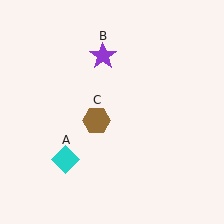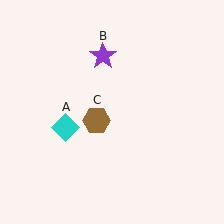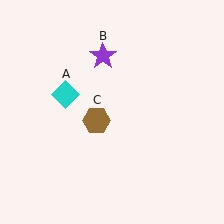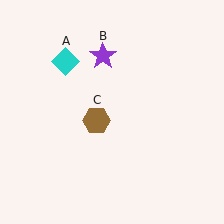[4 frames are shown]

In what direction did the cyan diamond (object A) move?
The cyan diamond (object A) moved up.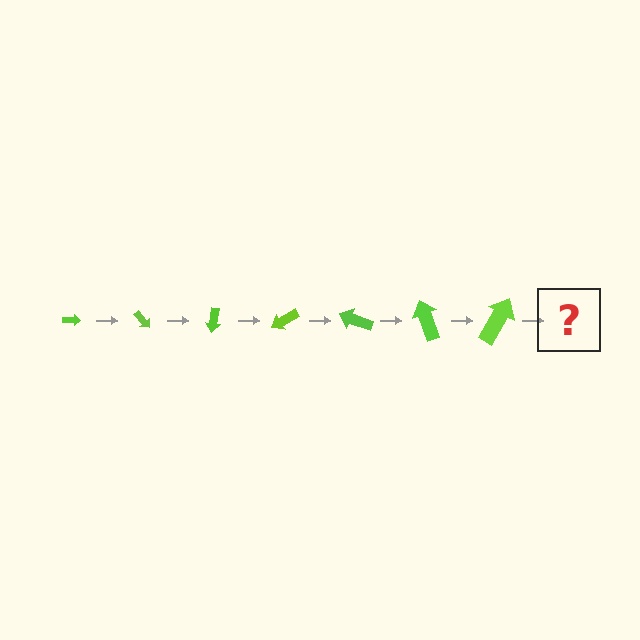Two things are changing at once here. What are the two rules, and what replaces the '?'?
The two rules are that the arrow grows larger each step and it rotates 50 degrees each step. The '?' should be an arrow, larger than the previous one and rotated 350 degrees from the start.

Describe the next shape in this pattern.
It should be an arrow, larger than the previous one and rotated 350 degrees from the start.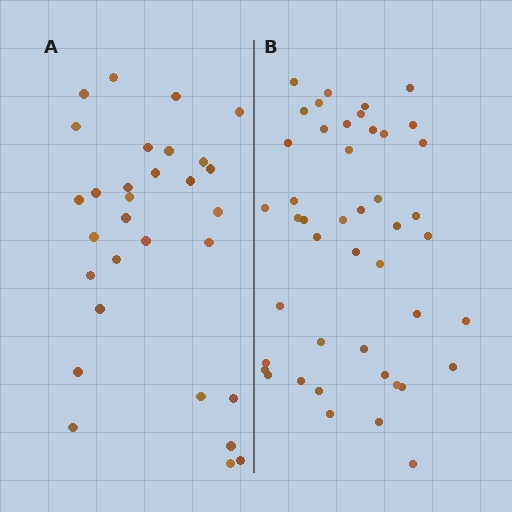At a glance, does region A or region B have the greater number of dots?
Region B (the right region) has more dots.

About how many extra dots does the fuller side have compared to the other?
Region B has approximately 15 more dots than region A.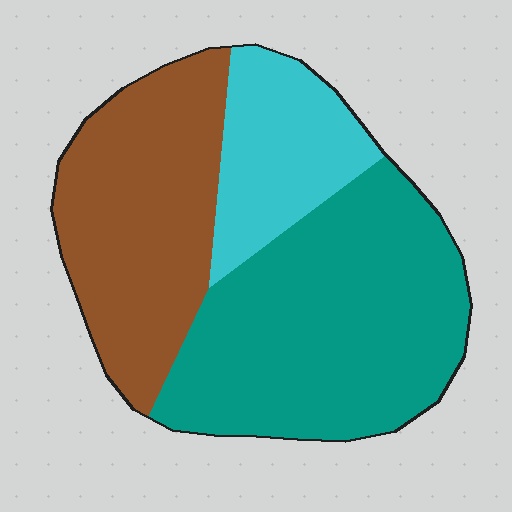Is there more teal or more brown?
Teal.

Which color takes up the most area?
Teal, at roughly 45%.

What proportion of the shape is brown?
Brown takes up about one third (1/3) of the shape.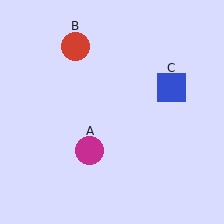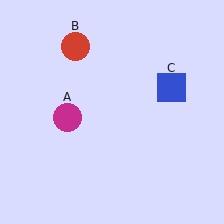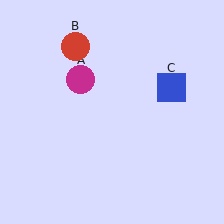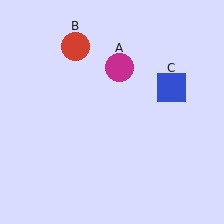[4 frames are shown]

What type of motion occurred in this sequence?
The magenta circle (object A) rotated clockwise around the center of the scene.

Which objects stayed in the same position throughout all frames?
Red circle (object B) and blue square (object C) remained stationary.